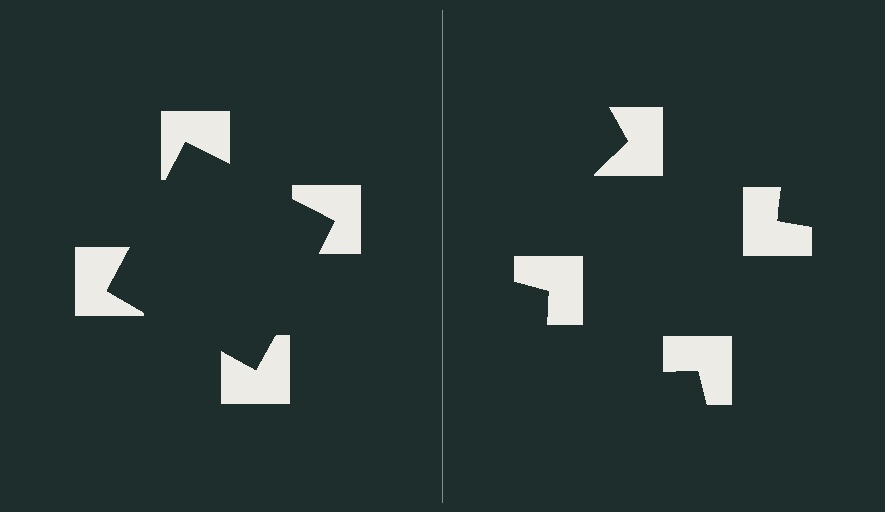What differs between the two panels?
The notched squares are positioned identically on both sides; only the wedge orientations differ. On the left they align to a square; on the right they are misaligned.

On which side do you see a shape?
An illusory square appears on the left side. On the right side the wedge cuts are rotated, so no coherent shape forms.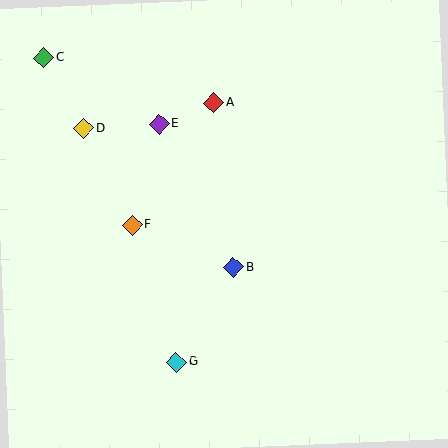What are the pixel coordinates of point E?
Point E is at (159, 124).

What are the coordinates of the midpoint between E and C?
The midpoint between E and C is at (101, 91).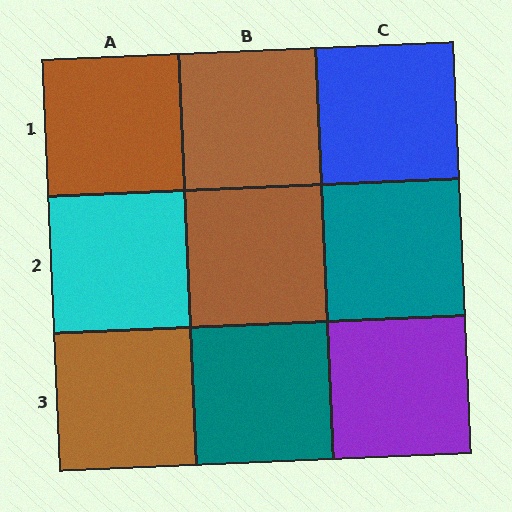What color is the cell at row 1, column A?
Brown.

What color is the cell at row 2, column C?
Teal.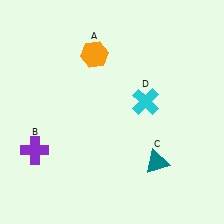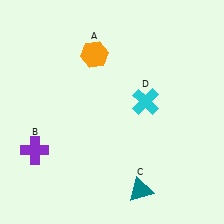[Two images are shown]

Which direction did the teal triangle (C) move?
The teal triangle (C) moved down.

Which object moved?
The teal triangle (C) moved down.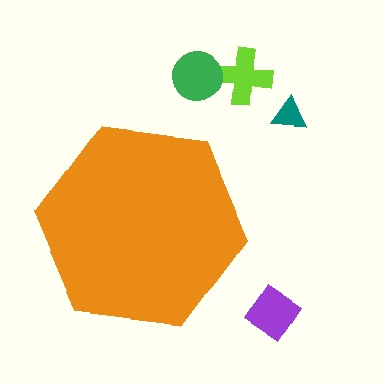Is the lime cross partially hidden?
No, the lime cross is fully visible.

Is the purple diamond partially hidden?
No, the purple diamond is fully visible.